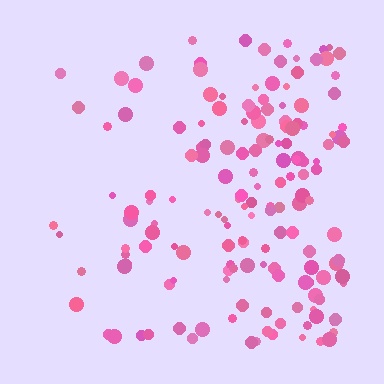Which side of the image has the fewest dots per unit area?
The left.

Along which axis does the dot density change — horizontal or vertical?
Horizontal.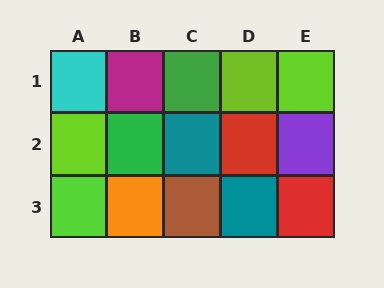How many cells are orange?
1 cell is orange.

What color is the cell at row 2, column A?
Lime.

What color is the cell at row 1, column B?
Magenta.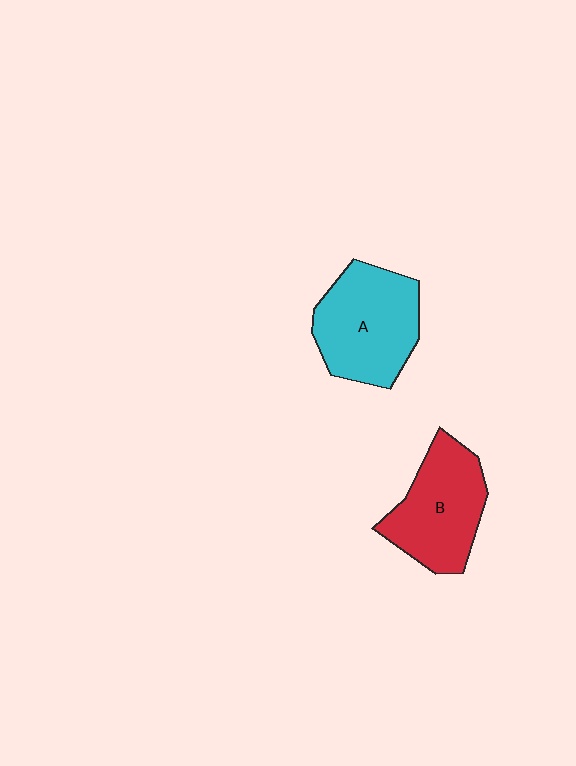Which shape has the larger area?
Shape A (cyan).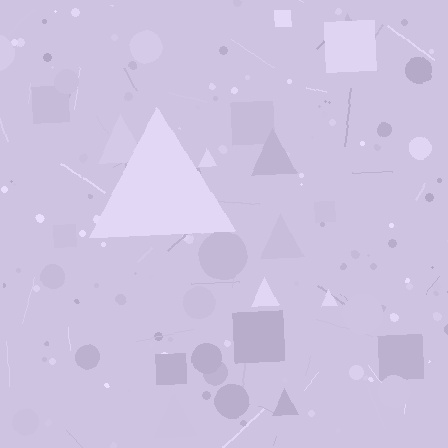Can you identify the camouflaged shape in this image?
The camouflaged shape is a triangle.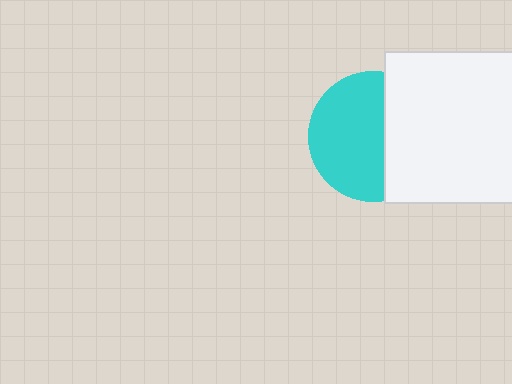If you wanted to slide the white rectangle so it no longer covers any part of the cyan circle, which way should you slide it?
Slide it right — that is the most direct way to separate the two shapes.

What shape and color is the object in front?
The object in front is a white rectangle.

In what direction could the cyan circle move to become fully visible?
The cyan circle could move left. That would shift it out from behind the white rectangle entirely.